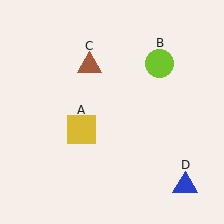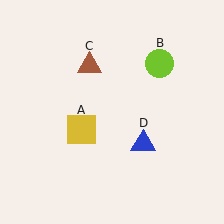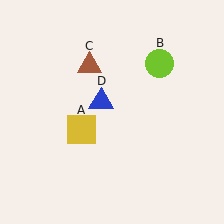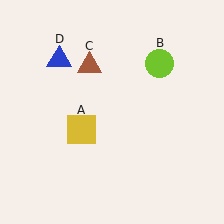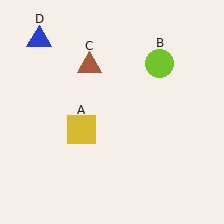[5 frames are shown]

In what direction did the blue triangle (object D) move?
The blue triangle (object D) moved up and to the left.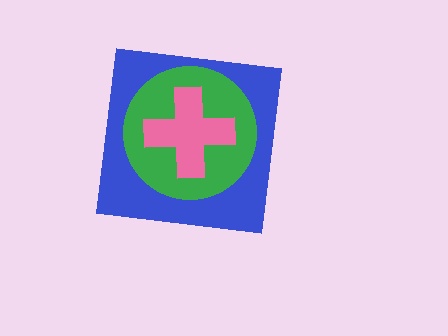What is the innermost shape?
The pink cross.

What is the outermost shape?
The blue square.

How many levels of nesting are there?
3.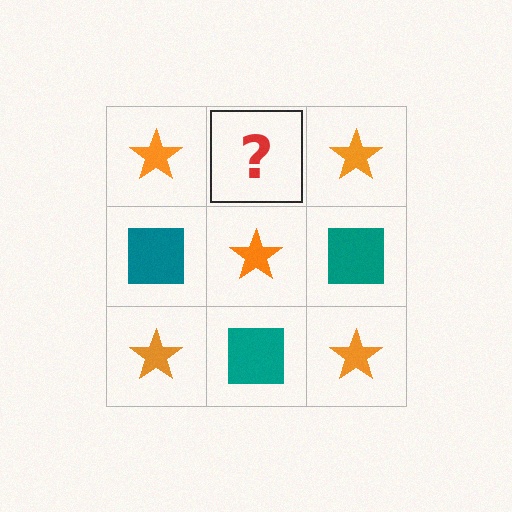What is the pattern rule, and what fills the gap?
The rule is that it alternates orange star and teal square in a checkerboard pattern. The gap should be filled with a teal square.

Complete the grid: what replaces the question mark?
The question mark should be replaced with a teal square.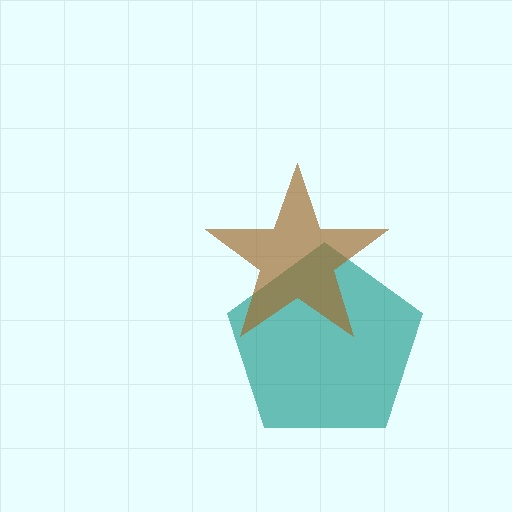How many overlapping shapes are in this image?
There are 2 overlapping shapes in the image.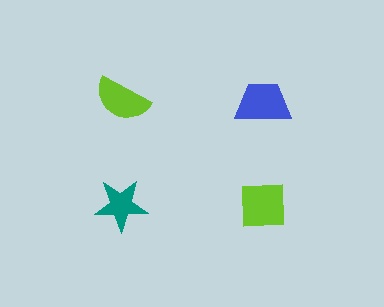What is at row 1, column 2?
A blue trapezoid.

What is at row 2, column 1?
A teal star.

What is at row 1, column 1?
A lime semicircle.